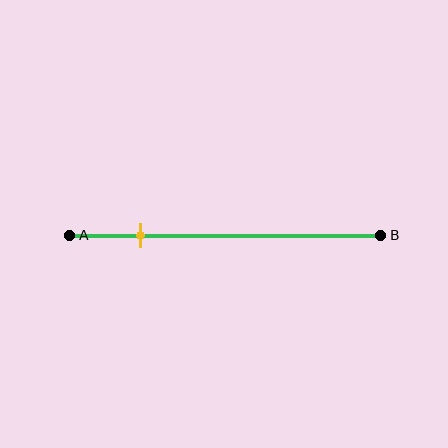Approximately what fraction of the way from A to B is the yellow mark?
The yellow mark is approximately 25% of the way from A to B.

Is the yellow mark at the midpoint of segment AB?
No, the mark is at about 25% from A, not at the 50% midpoint.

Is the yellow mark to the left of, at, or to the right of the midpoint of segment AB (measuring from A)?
The yellow mark is to the left of the midpoint of segment AB.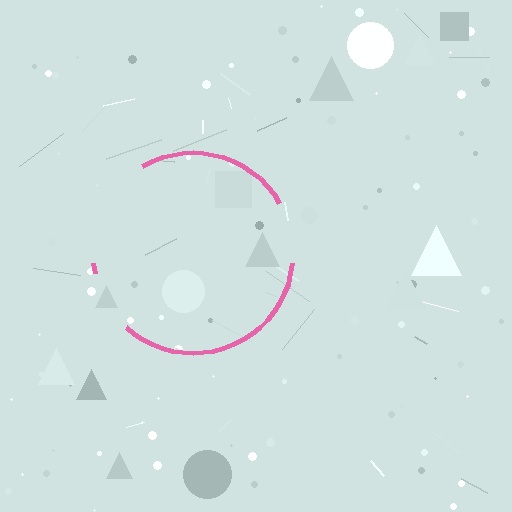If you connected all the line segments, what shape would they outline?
They would outline a circle.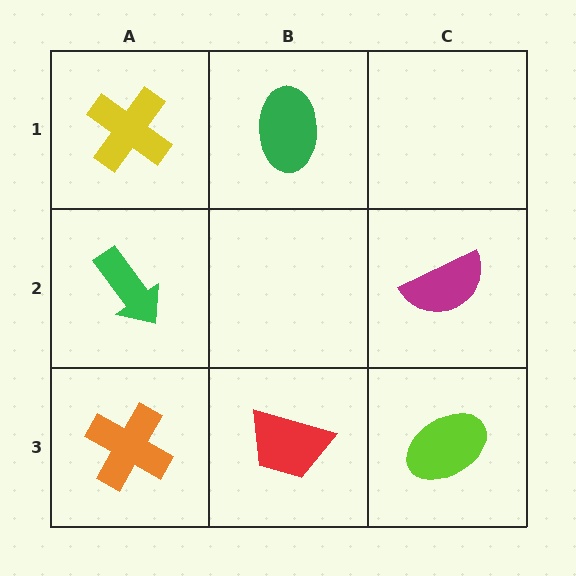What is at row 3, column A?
An orange cross.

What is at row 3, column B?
A red trapezoid.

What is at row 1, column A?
A yellow cross.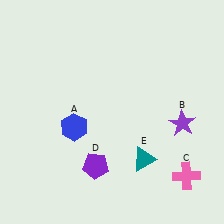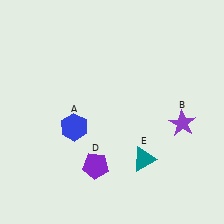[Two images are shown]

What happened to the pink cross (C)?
The pink cross (C) was removed in Image 2. It was in the bottom-right area of Image 1.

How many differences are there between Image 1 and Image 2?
There is 1 difference between the two images.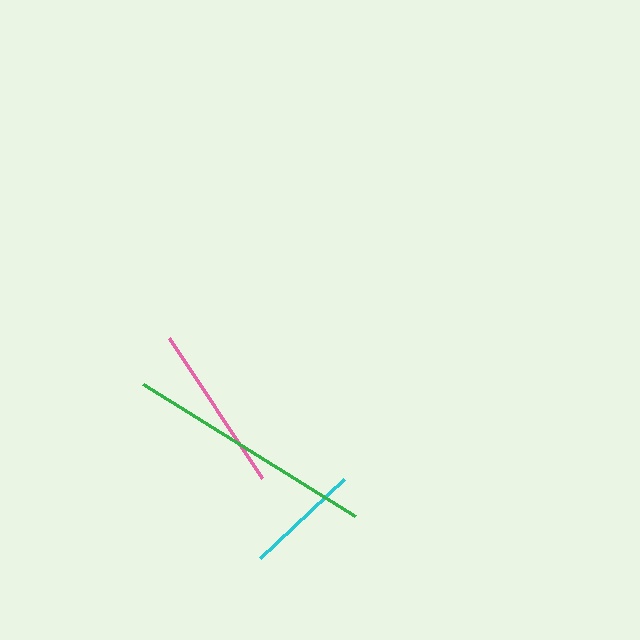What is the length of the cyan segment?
The cyan segment is approximately 115 pixels long.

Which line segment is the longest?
The green line is the longest at approximately 250 pixels.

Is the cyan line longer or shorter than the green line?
The green line is longer than the cyan line.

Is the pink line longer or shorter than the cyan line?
The pink line is longer than the cyan line.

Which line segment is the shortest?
The cyan line is the shortest at approximately 115 pixels.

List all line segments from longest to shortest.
From longest to shortest: green, pink, cyan.